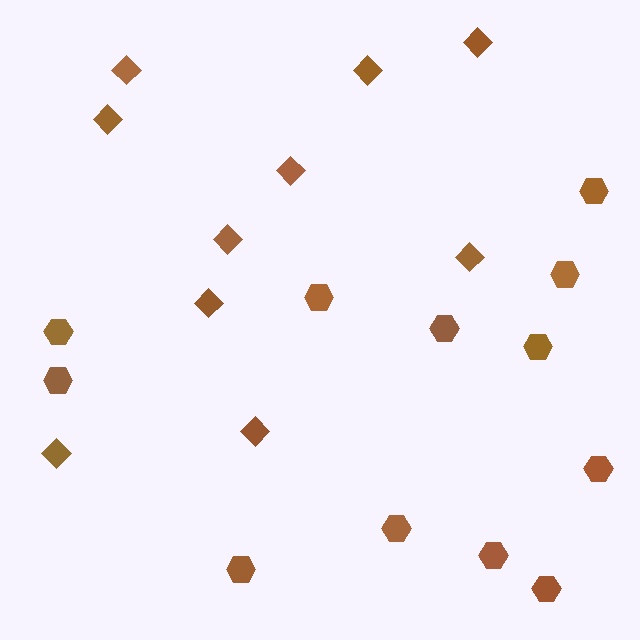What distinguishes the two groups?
There are 2 groups: one group of diamonds (10) and one group of hexagons (12).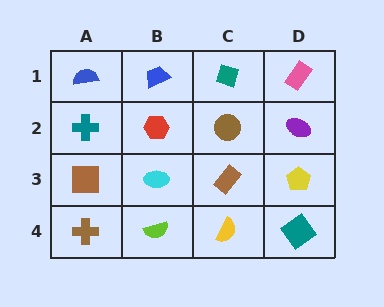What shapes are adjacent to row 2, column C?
A teal diamond (row 1, column C), a brown rectangle (row 3, column C), a red hexagon (row 2, column B), a purple ellipse (row 2, column D).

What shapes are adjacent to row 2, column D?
A pink rectangle (row 1, column D), a yellow pentagon (row 3, column D), a brown circle (row 2, column C).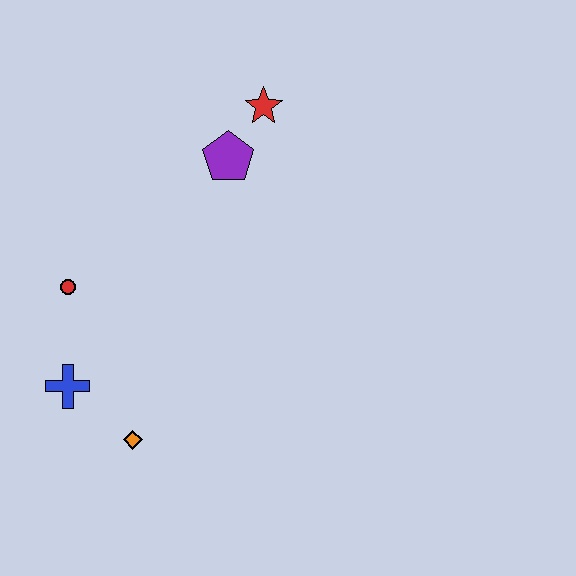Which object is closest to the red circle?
The blue cross is closest to the red circle.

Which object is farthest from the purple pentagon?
The orange diamond is farthest from the purple pentagon.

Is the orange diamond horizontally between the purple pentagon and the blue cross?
Yes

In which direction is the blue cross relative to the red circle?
The blue cross is below the red circle.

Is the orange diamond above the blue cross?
No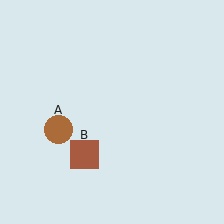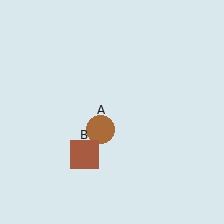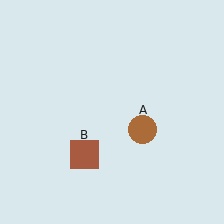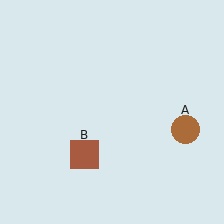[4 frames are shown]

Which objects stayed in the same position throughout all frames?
Brown square (object B) remained stationary.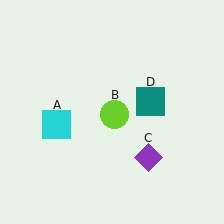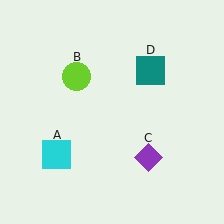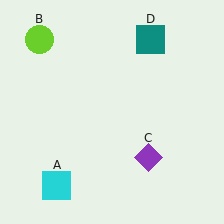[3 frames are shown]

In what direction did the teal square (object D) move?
The teal square (object D) moved up.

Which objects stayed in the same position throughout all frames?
Purple diamond (object C) remained stationary.